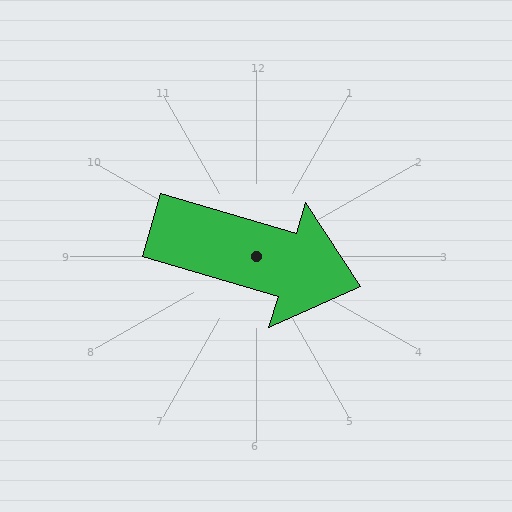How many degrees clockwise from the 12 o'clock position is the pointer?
Approximately 106 degrees.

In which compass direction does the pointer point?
East.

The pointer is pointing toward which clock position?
Roughly 4 o'clock.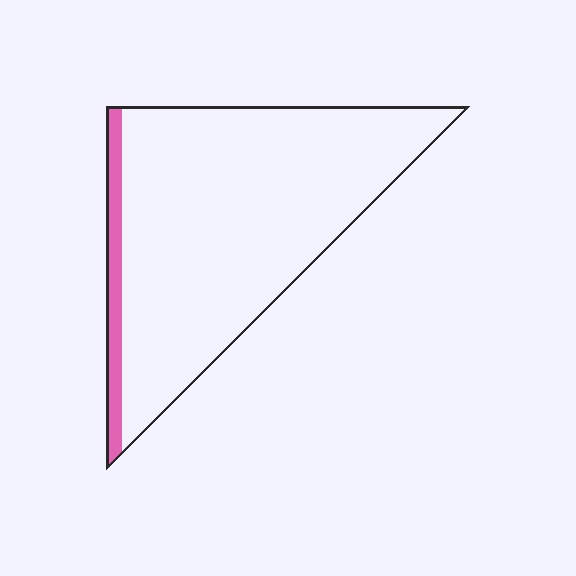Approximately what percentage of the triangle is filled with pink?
Approximately 10%.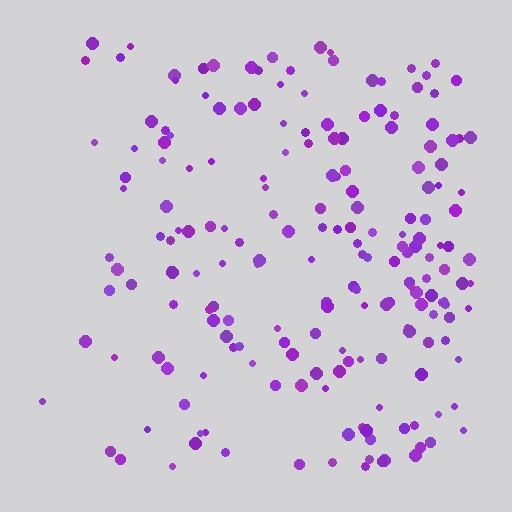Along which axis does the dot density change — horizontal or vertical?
Horizontal.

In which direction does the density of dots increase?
From left to right, with the right side densest.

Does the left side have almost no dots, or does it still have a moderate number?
Still a moderate number, just noticeably fewer than the right.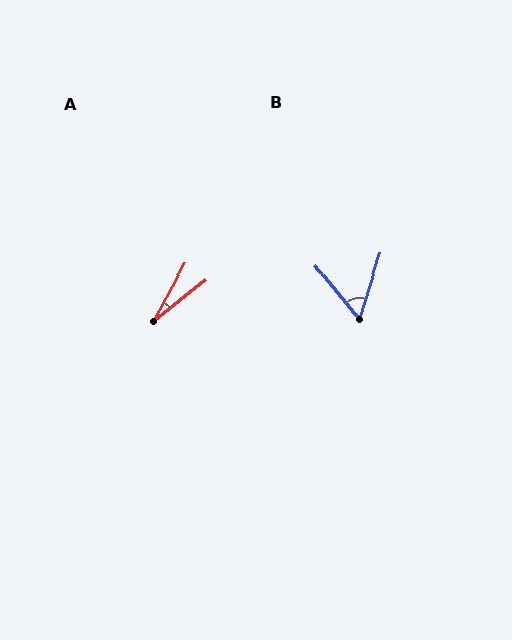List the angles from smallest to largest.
A (23°), B (57°).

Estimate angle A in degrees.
Approximately 23 degrees.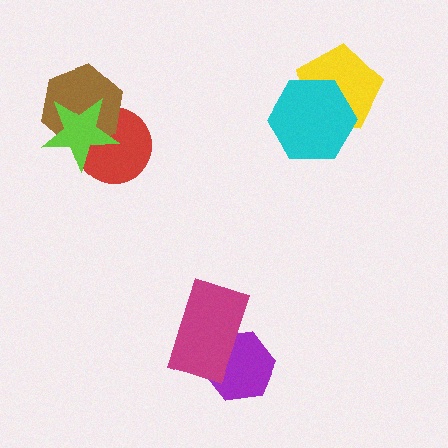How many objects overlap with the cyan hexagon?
1 object overlaps with the cyan hexagon.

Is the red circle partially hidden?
Yes, it is partially covered by another shape.